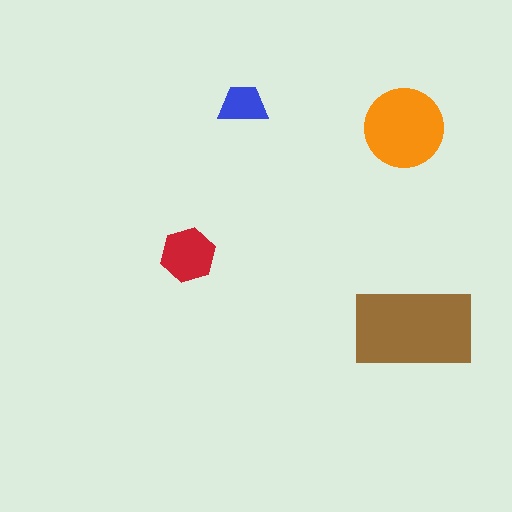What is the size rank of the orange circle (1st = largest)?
2nd.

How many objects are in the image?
There are 4 objects in the image.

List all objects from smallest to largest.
The blue trapezoid, the red hexagon, the orange circle, the brown rectangle.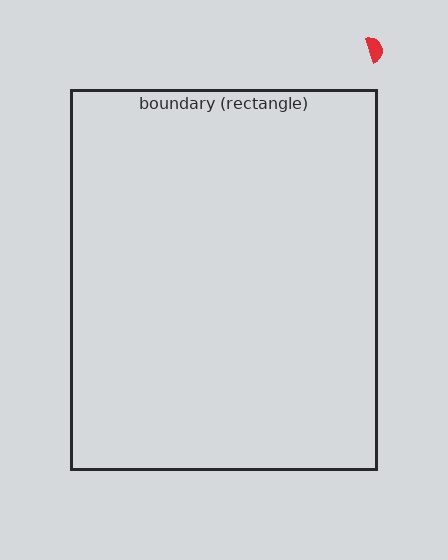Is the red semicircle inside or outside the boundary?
Outside.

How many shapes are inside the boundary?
0 inside, 1 outside.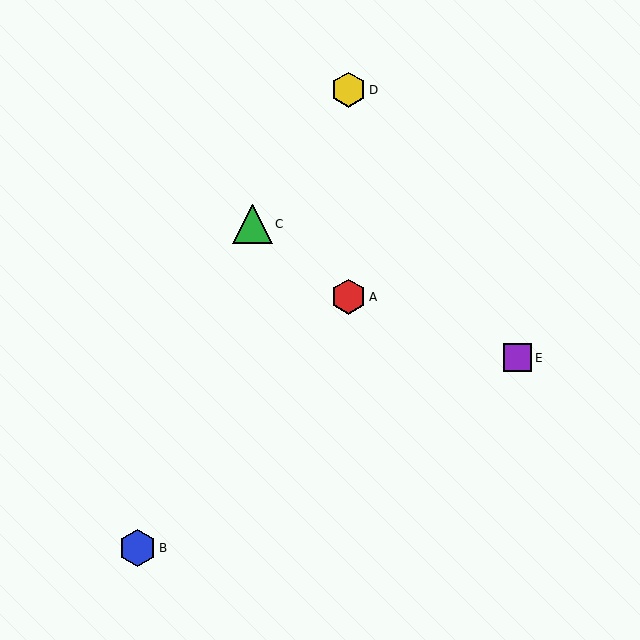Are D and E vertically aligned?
No, D is at x≈349 and E is at x≈517.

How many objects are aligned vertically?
2 objects (A, D) are aligned vertically.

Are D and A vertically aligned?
Yes, both are at x≈349.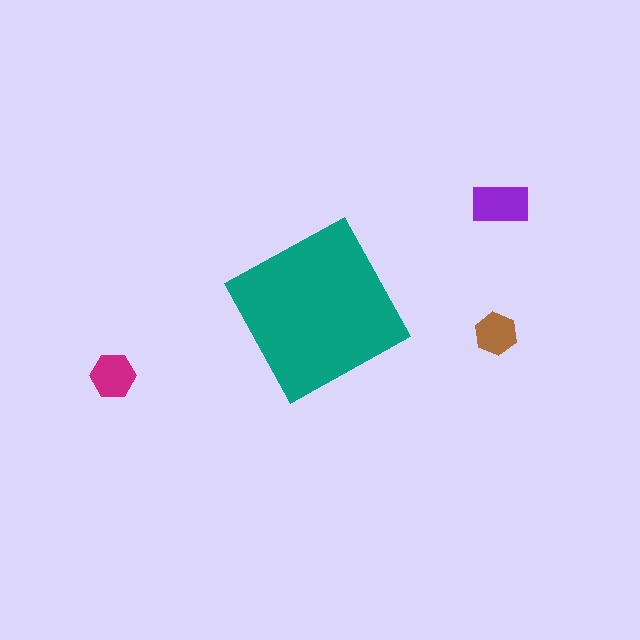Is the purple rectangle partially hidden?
No, the purple rectangle is fully visible.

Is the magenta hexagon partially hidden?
No, the magenta hexagon is fully visible.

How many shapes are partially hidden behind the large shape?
0 shapes are partially hidden.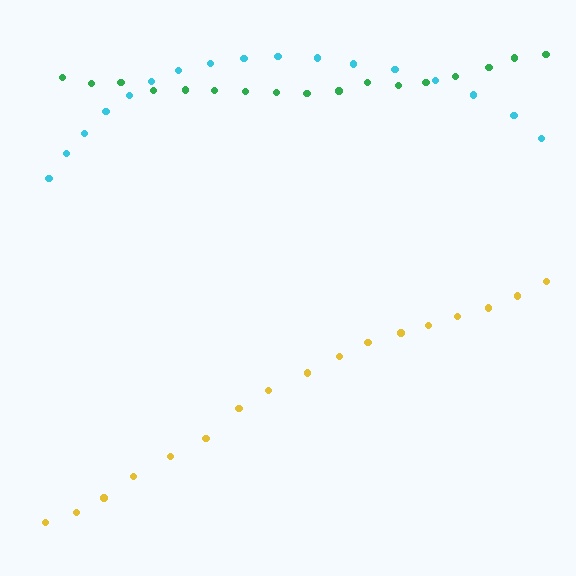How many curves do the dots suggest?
There are 3 distinct paths.